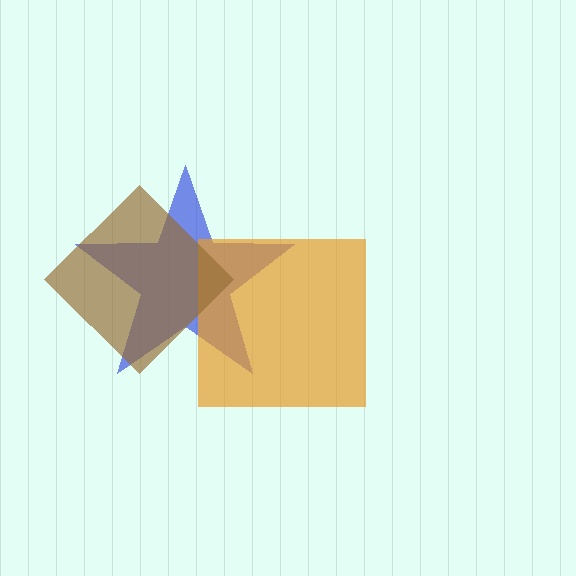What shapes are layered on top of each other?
The layered shapes are: a blue star, an orange square, a brown diamond.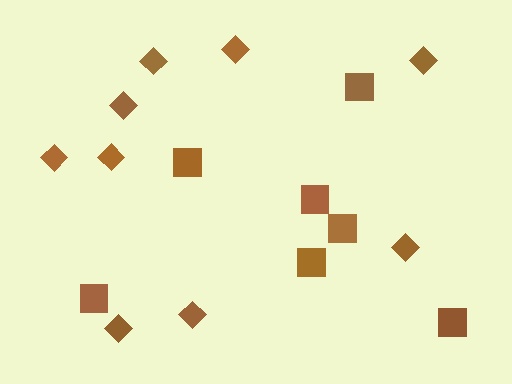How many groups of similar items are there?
There are 2 groups: one group of diamonds (9) and one group of squares (7).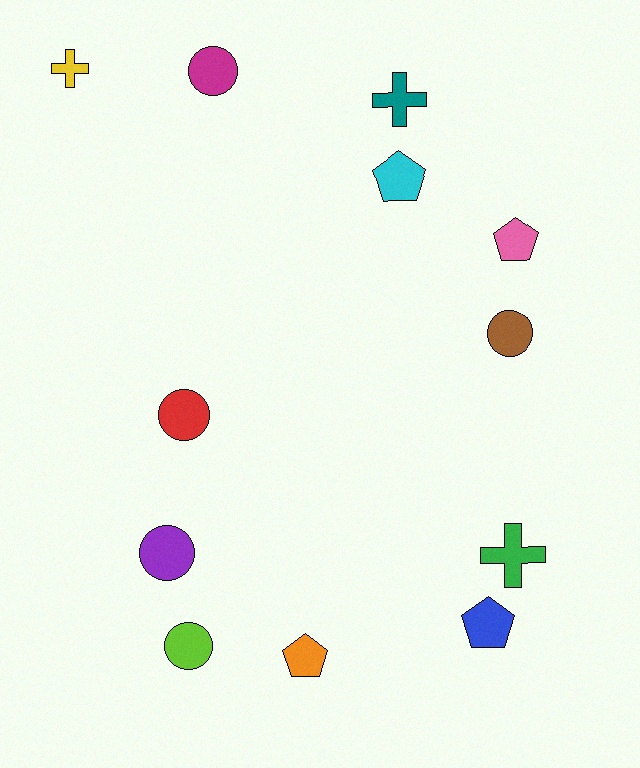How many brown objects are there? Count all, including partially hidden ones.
There is 1 brown object.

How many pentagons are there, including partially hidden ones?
There are 4 pentagons.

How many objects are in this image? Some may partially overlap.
There are 12 objects.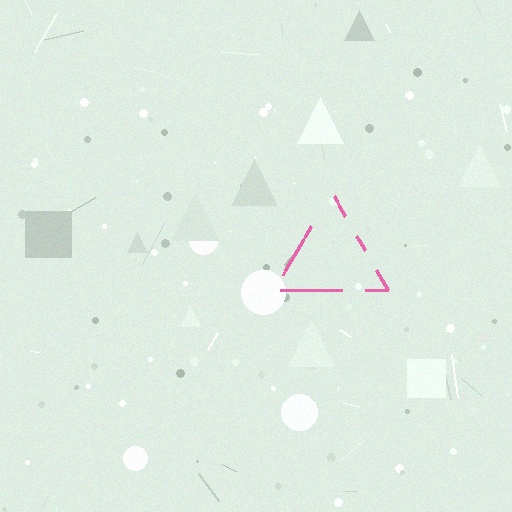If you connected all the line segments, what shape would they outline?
They would outline a triangle.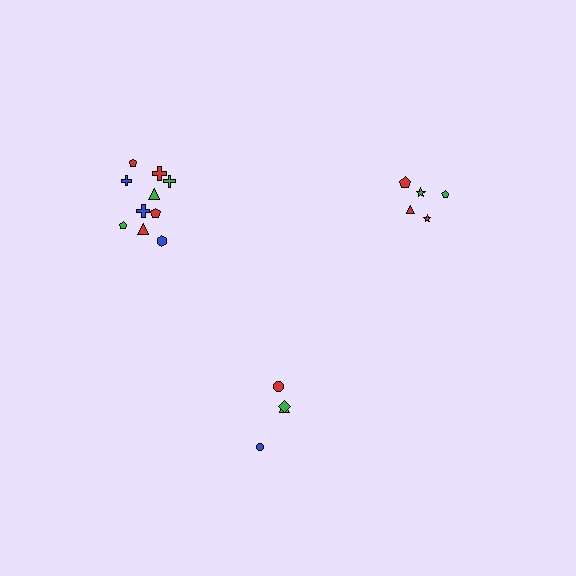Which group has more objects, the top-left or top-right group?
The top-left group.